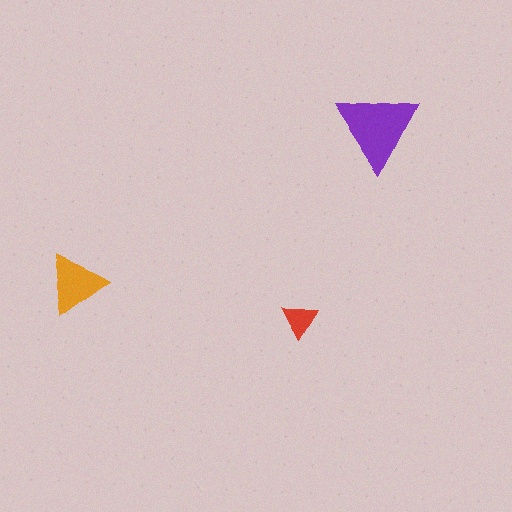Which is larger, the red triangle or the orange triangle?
The orange one.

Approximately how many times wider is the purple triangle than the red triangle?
About 2.5 times wider.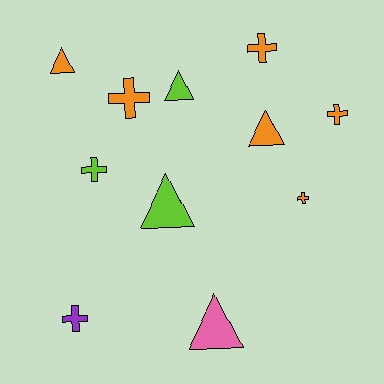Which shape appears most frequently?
Cross, with 6 objects.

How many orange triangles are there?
There are 2 orange triangles.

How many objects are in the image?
There are 11 objects.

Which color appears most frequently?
Orange, with 6 objects.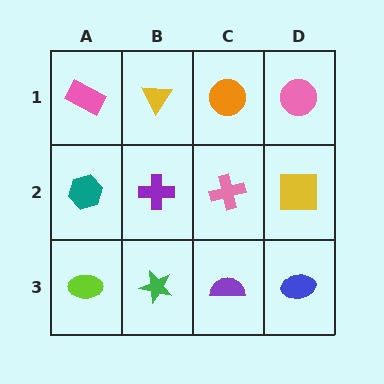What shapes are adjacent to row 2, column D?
A pink circle (row 1, column D), a blue ellipse (row 3, column D), a pink cross (row 2, column C).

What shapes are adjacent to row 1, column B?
A purple cross (row 2, column B), a pink rectangle (row 1, column A), an orange circle (row 1, column C).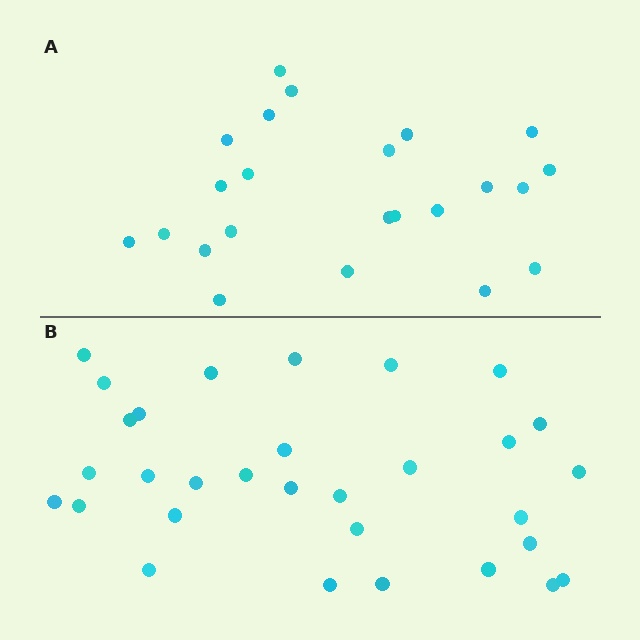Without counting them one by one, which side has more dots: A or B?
Region B (the bottom region) has more dots.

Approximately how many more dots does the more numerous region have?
Region B has roughly 8 or so more dots than region A.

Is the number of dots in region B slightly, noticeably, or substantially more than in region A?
Region B has noticeably more, but not dramatically so. The ratio is roughly 1.3 to 1.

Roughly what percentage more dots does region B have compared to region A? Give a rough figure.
About 35% more.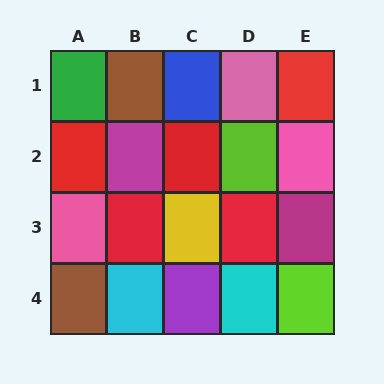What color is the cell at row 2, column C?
Red.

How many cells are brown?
2 cells are brown.